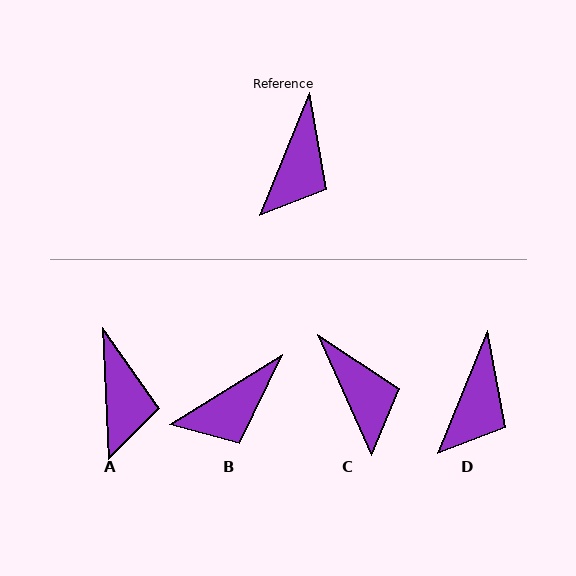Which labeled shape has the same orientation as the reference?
D.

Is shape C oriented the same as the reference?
No, it is off by about 46 degrees.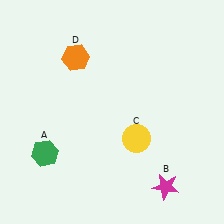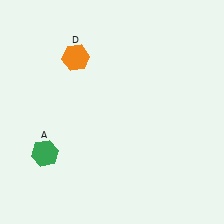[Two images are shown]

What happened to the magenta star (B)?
The magenta star (B) was removed in Image 2. It was in the bottom-right area of Image 1.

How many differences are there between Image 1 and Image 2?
There are 2 differences between the two images.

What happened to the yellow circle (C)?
The yellow circle (C) was removed in Image 2. It was in the bottom-right area of Image 1.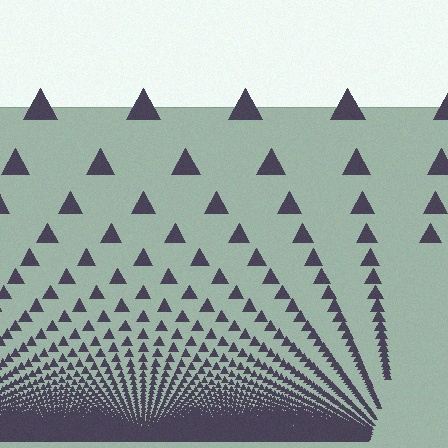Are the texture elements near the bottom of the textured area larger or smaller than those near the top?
Smaller. The gradient is inverted — elements near the bottom are smaller and denser.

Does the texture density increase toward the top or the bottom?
Density increases toward the bottom.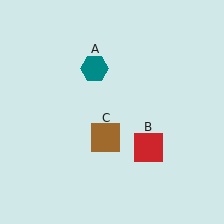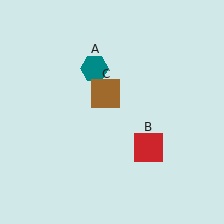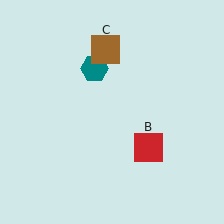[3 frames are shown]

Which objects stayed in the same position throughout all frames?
Teal hexagon (object A) and red square (object B) remained stationary.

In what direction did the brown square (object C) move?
The brown square (object C) moved up.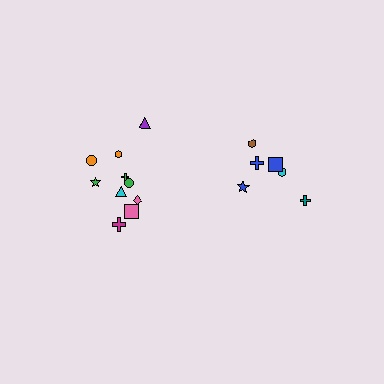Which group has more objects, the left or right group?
The left group.